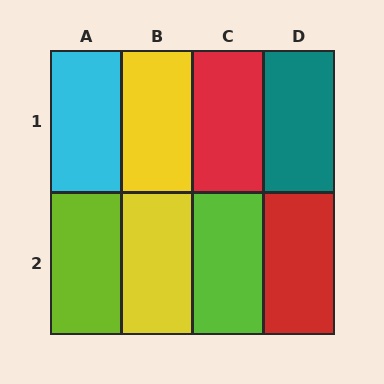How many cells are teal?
1 cell is teal.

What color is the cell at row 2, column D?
Red.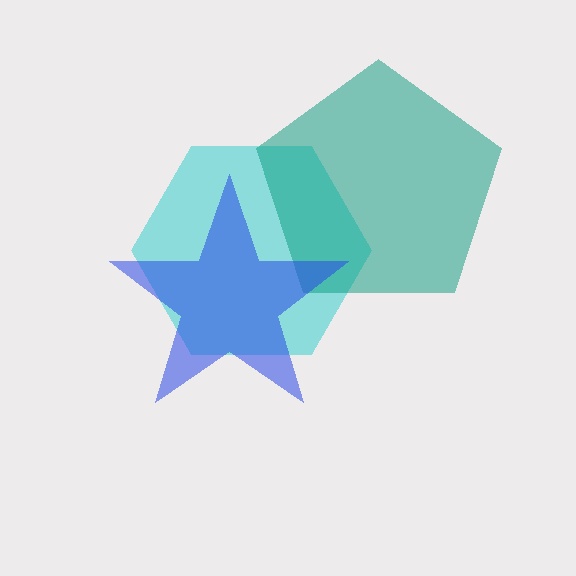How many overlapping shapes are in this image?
There are 3 overlapping shapes in the image.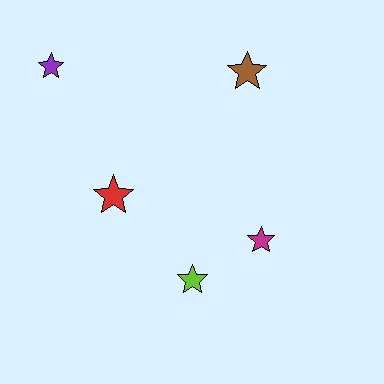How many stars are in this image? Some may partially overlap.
There are 5 stars.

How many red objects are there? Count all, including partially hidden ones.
There is 1 red object.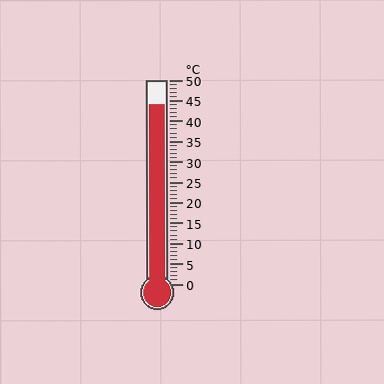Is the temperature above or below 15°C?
The temperature is above 15°C.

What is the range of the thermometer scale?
The thermometer scale ranges from 0°C to 50°C.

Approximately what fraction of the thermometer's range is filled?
The thermometer is filled to approximately 90% of its range.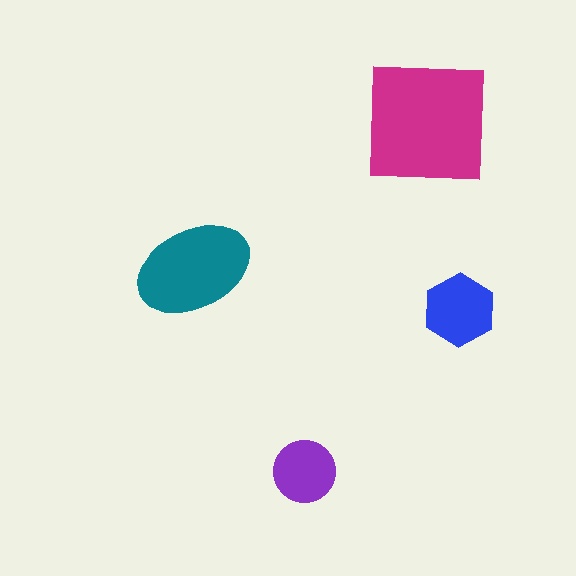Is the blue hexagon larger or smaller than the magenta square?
Smaller.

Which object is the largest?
The magenta square.